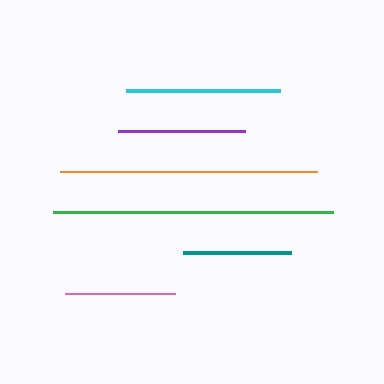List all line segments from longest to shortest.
From longest to shortest: green, orange, cyan, purple, pink, teal.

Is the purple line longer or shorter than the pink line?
The purple line is longer than the pink line.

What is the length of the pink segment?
The pink segment is approximately 111 pixels long.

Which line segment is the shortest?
The teal line is the shortest at approximately 108 pixels.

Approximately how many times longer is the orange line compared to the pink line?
The orange line is approximately 2.3 times the length of the pink line.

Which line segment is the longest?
The green line is the longest at approximately 280 pixels.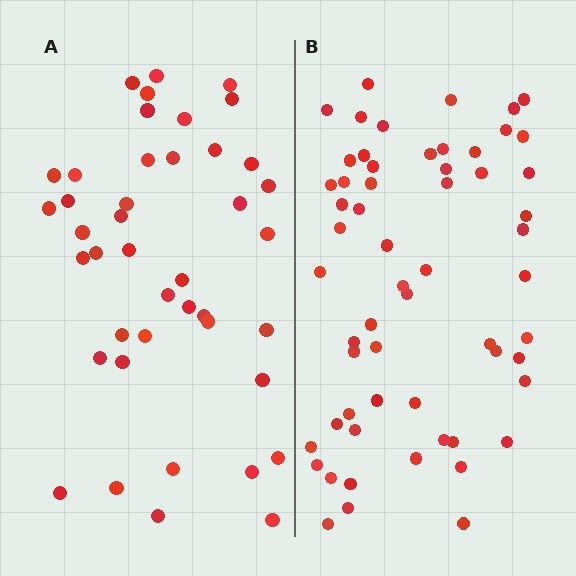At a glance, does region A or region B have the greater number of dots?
Region B (the right region) has more dots.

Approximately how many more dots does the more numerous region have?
Region B has approximately 15 more dots than region A.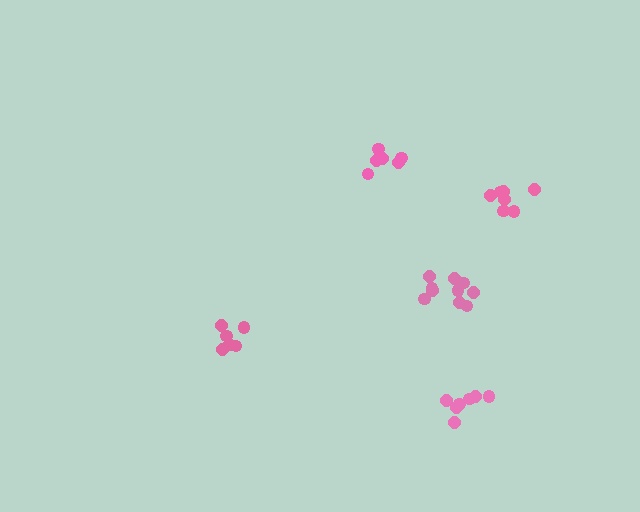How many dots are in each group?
Group 1: 10 dots, Group 2: 6 dots, Group 3: 7 dots, Group 4: 7 dots, Group 5: 7 dots (37 total).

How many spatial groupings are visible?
There are 5 spatial groupings.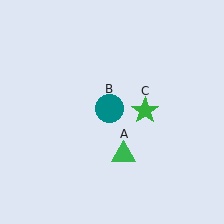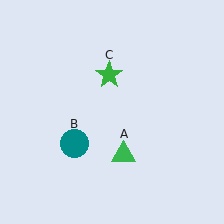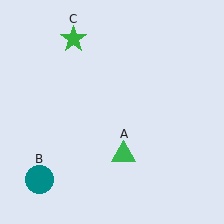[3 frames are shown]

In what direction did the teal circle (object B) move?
The teal circle (object B) moved down and to the left.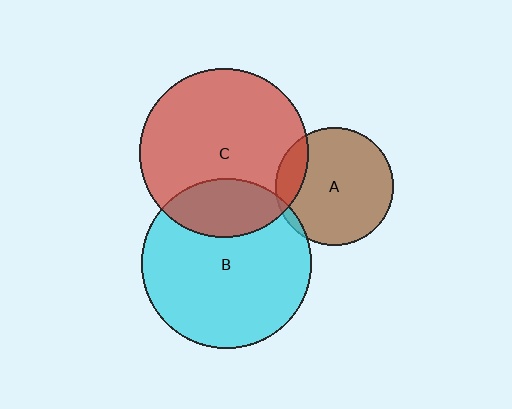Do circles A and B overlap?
Yes.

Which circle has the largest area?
Circle B (cyan).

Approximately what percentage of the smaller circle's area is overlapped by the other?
Approximately 5%.